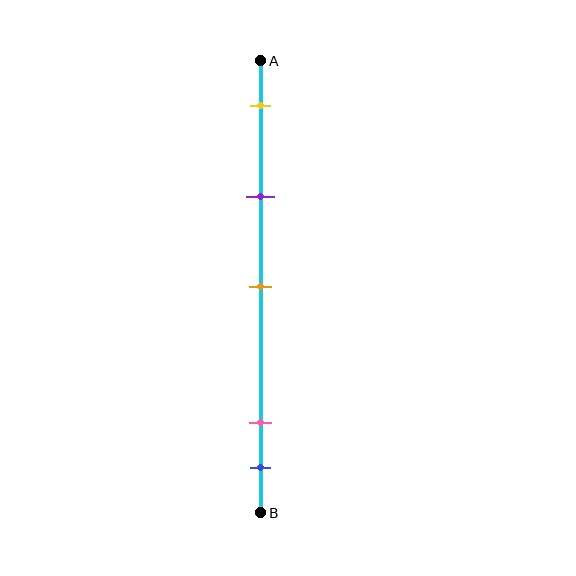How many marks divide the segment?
There are 5 marks dividing the segment.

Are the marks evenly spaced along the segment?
No, the marks are not evenly spaced.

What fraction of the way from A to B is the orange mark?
The orange mark is approximately 50% (0.5) of the way from A to B.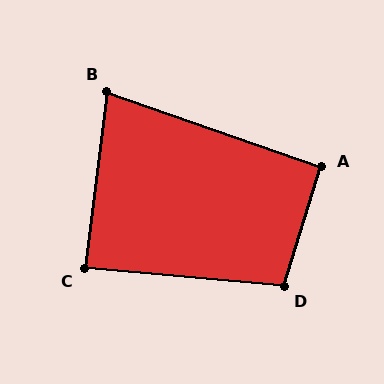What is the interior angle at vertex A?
Approximately 92 degrees (approximately right).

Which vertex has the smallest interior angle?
B, at approximately 78 degrees.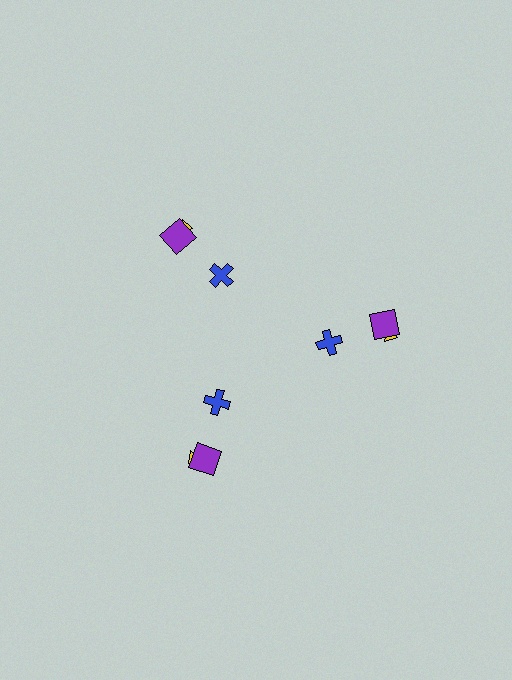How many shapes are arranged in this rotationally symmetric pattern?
There are 9 shapes, arranged in 3 groups of 3.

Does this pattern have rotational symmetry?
Yes, this pattern has 3-fold rotational symmetry. It looks the same after rotating 120 degrees around the center.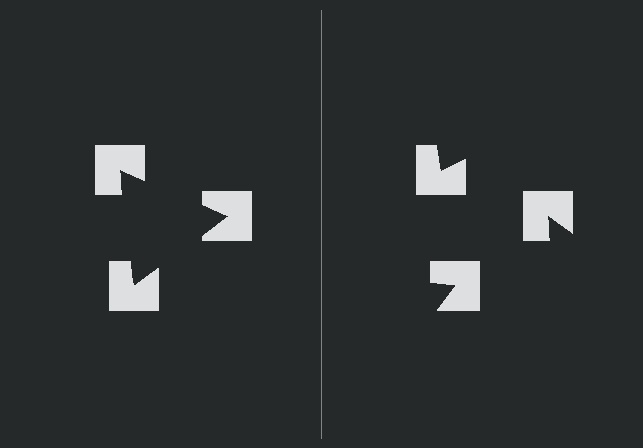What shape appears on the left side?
An illusory triangle.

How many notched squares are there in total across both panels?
6 — 3 on each side.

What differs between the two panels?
The notched squares are positioned identically on both sides; only the wedge orientations differ. On the left they align to a triangle; on the right they are misaligned.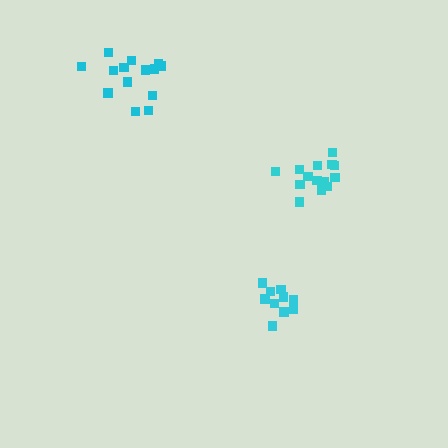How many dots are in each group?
Group 1: 14 dots, Group 2: 14 dots, Group 3: 10 dots (38 total).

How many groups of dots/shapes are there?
There are 3 groups.